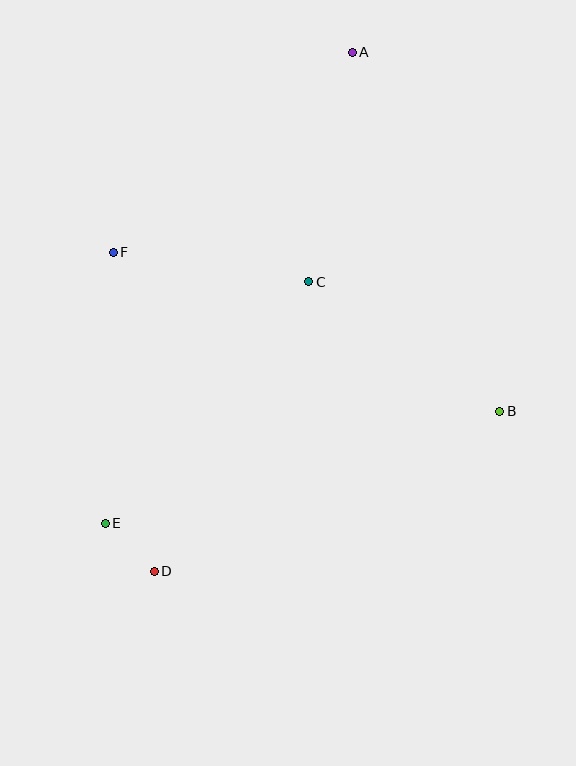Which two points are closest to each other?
Points D and E are closest to each other.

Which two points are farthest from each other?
Points A and D are farthest from each other.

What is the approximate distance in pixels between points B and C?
The distance between B and C is approximately 231 pixels.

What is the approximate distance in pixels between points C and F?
The distance between C and F is approximately 197 pixels.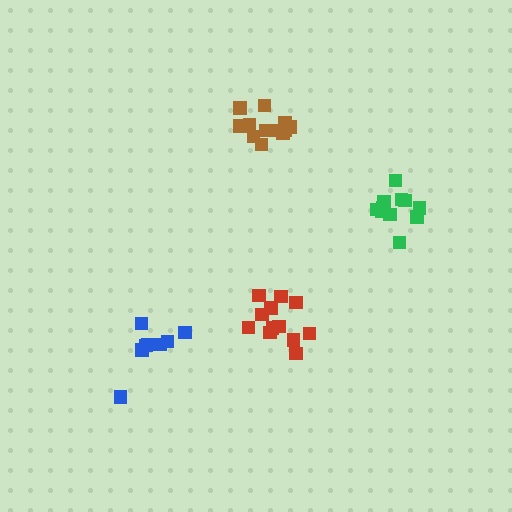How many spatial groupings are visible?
There are 4 spatial groupings.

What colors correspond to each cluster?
The clusters are colored: green, blue, red, brown.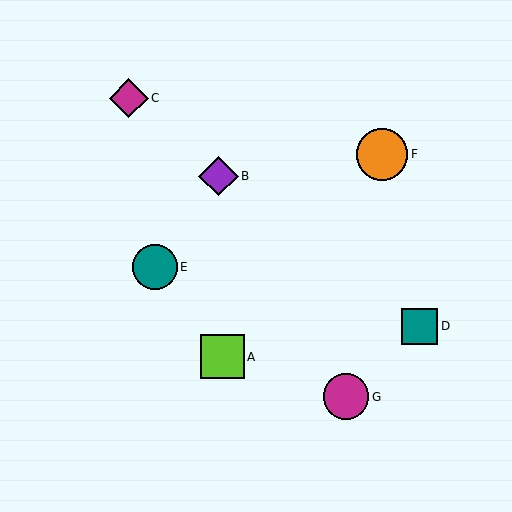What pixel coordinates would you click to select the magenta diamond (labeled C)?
Click at (129, 98) to select the magenta diamond C.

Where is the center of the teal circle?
The center of the teal circle is at (155, 267).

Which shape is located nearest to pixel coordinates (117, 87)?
The magenta diamond (labeled C) at (129, 98) is nearest to that location.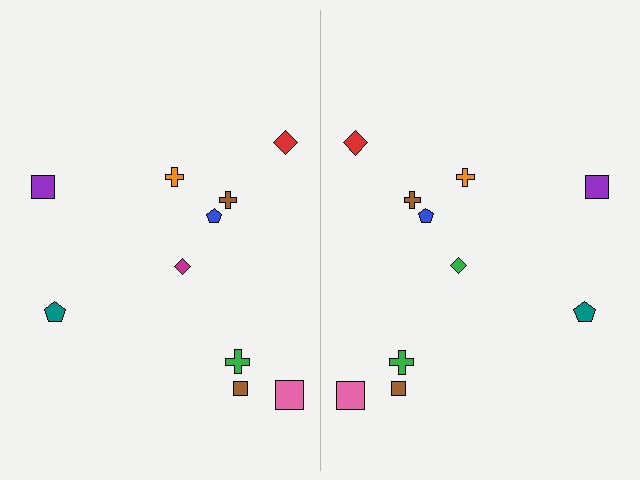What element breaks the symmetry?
The green diamond on the right side breaks the symmetry — its mirror counterpart is magenta.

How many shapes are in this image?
There are 20 shapes in this image.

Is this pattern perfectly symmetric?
No, the pattern is not perfectly symmetric. The green diamond on the right side breaks the symmetry — its mirror counterpart is magenta.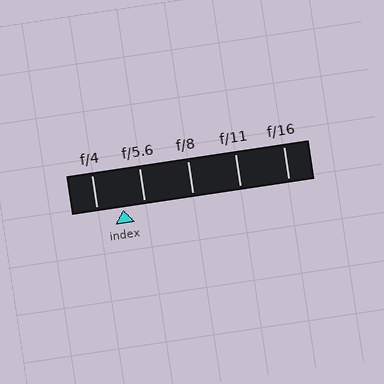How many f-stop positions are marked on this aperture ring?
There are 5 f-stop positions marked.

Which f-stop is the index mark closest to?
The index mark is closest to f/5.6.